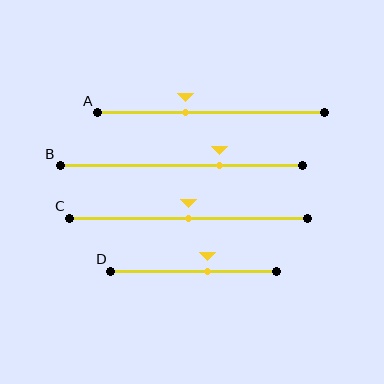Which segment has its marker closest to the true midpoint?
Segment C has its marker closest to the true midpoint.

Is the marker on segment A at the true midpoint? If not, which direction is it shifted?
No, the marker on segment A is shifted to the left by about 11% of the segment length.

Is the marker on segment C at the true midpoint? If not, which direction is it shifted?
Yes, the marker on segment C is at the true midpoint.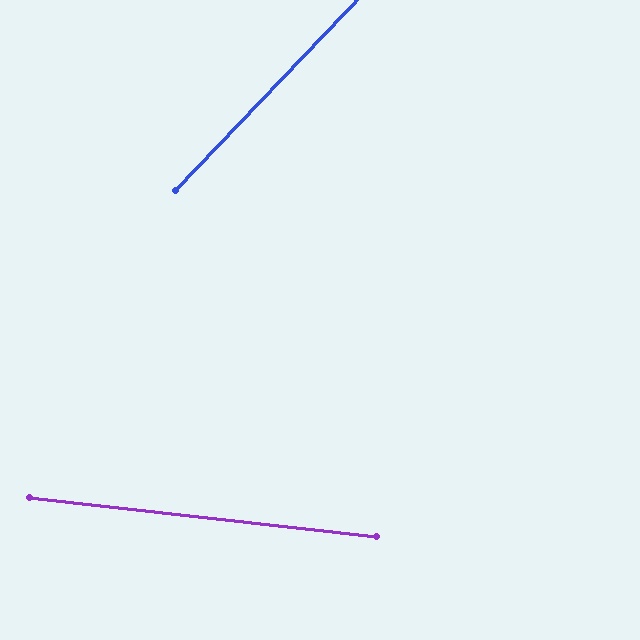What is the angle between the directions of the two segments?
Approximately 53 degrees.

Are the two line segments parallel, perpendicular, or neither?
Neither parallel nor perpendicular — they differ by about 53°.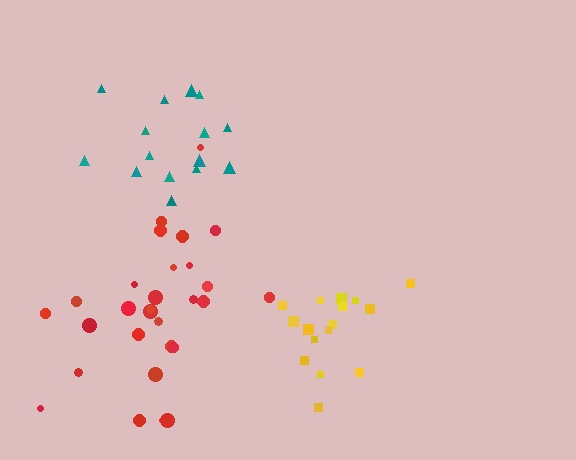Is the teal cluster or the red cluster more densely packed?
Teal.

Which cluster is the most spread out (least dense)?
Red.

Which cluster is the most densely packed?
Yellow.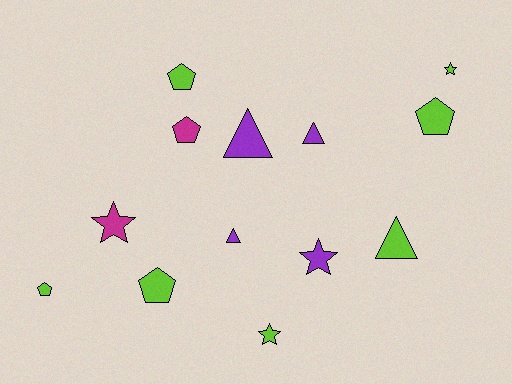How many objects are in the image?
There are 13 objects.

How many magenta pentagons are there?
There is 1 magenta pentagon.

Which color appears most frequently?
Lime, with 7 objects.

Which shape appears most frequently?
Pentagon, with 5 objects.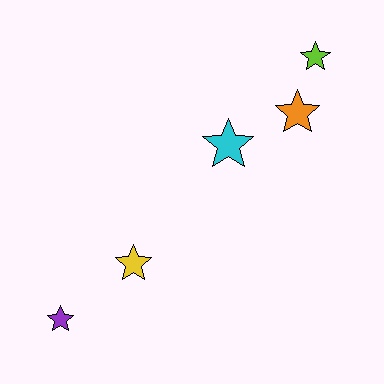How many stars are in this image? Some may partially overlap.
There are 5 stars.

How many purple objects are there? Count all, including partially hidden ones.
There is 1 purple object.